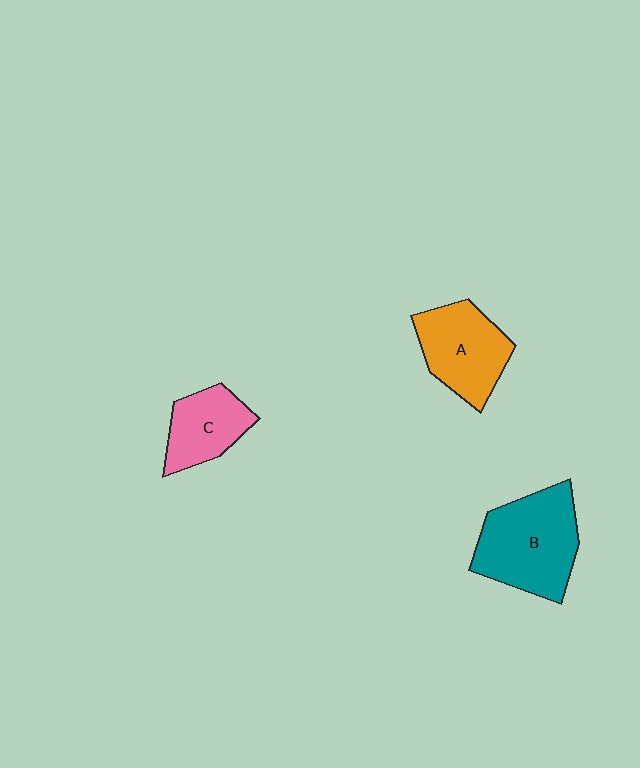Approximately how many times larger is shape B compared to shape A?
Approximately 1.3 times.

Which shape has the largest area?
Shape B (teal).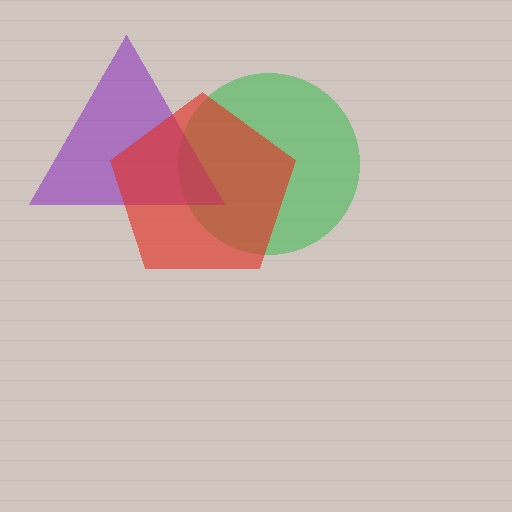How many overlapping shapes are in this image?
There are 3 overlapping shapes in the image.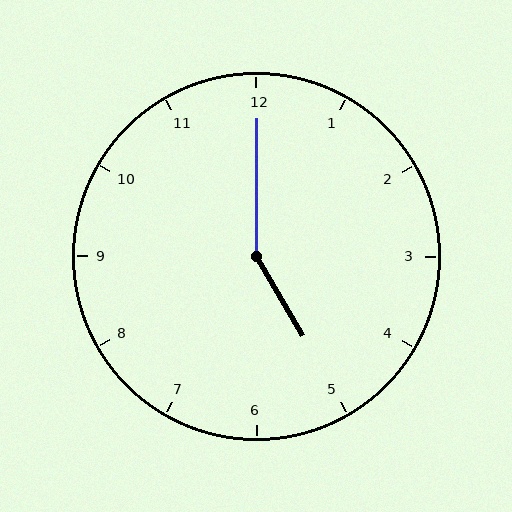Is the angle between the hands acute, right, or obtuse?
It is obtuse.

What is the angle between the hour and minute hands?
Approximately 150 degrees.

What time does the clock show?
5:00.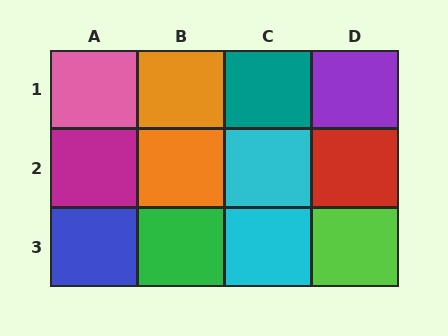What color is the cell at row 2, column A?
Magenta.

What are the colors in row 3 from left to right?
Blue, green, cyan, lime.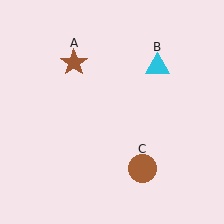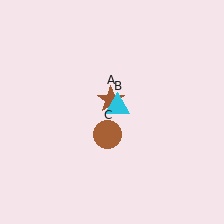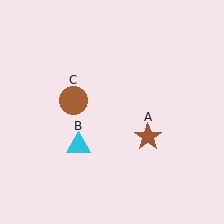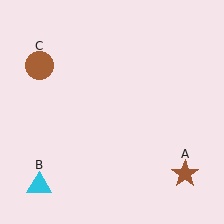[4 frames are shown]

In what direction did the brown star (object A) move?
The brown star (object A) moved down and to the right.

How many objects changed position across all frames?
3 objects changed position: brown star (object A), cyan triangle (object B), brown circle (object C).